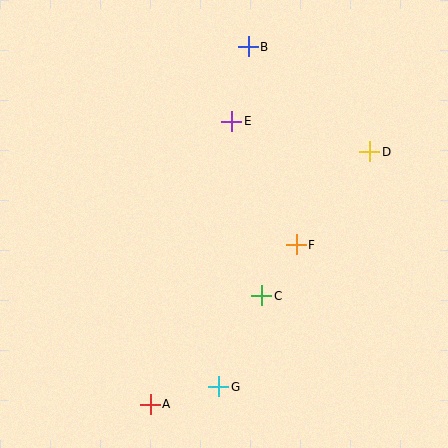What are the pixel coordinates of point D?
Point D is at (370, 152).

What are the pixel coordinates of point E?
Point E is at (232, 121).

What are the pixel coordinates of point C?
Point C is at (262, 296).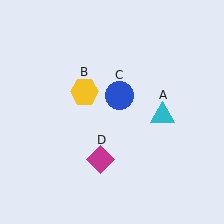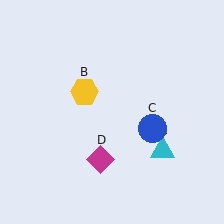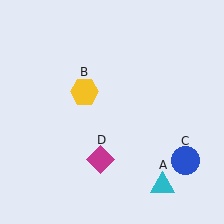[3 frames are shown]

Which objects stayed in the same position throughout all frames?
Yellow hexagon (object B) and magenta diamond (object D) remained stationary.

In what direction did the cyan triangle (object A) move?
The cyan triangle (object A) moved down.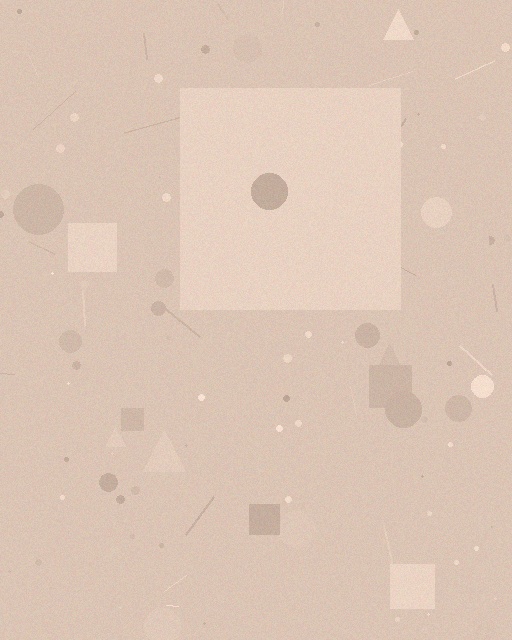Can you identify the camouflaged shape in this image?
The camouflaged shape is a square.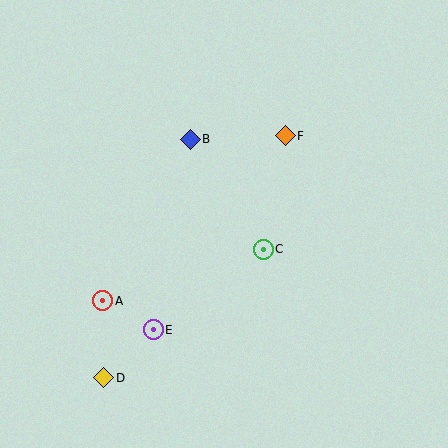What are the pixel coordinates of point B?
Point B is at (190, 139).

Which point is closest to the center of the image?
Point C at (263, 249) is closest to the center.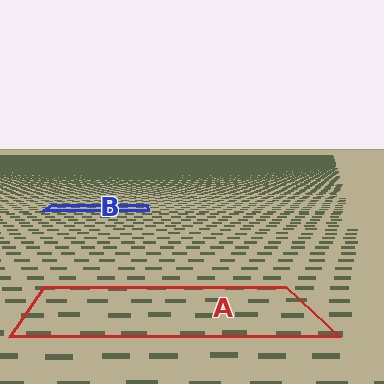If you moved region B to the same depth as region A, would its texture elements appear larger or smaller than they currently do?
They would appear larger. At a closer depth, the same texture elements are projected at a bigger on-screen size.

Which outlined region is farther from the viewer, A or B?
Region B is farther from the viewer — the texture elements inside it appear smaller and more densely packed.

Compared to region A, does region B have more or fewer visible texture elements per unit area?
Region B has more texture elements per unit area — they are packed more densely because it is farther away.